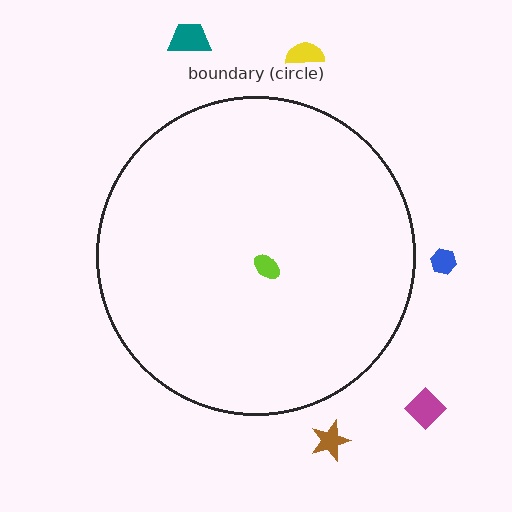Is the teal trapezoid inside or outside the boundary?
Outside.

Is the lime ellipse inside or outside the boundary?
Inside.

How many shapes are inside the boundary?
1 inside, 5 outside.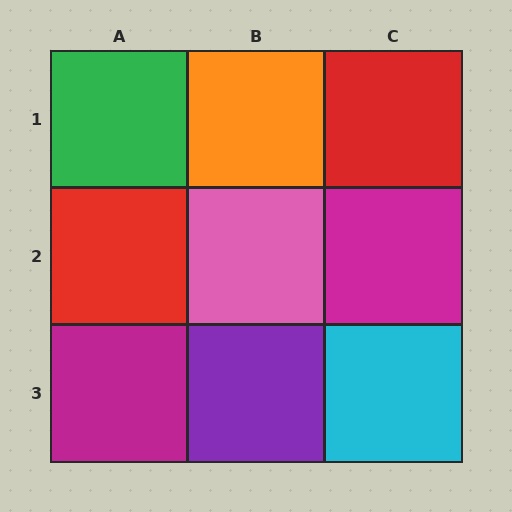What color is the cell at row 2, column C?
Magenta.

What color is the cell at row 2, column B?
Pink.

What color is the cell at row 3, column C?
Cyan.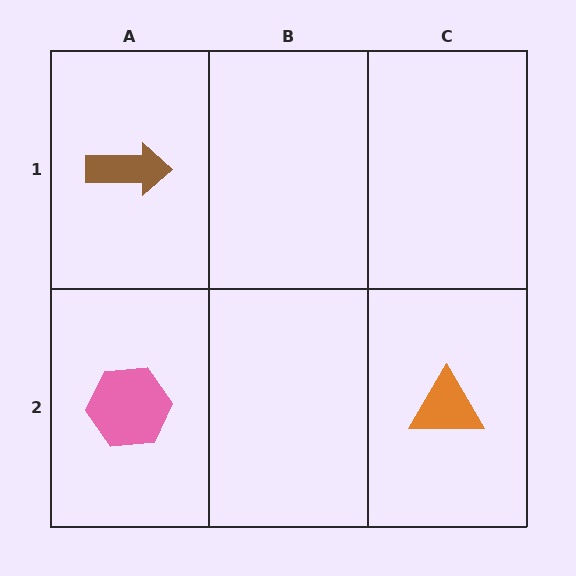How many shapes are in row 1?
1 shape.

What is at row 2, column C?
An orange triangle.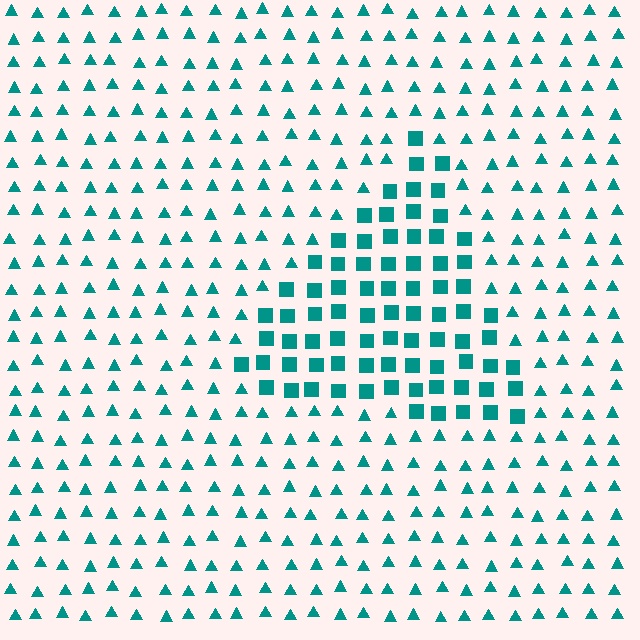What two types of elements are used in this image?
The image uses squares inside the triangle region and triangles outside it.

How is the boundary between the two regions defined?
The boundary is defined by a change in element shape: squares inside vs. triangles outside. All elements share the same color and spacing.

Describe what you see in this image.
The image is filled with small teal elements arranged in a uniform grid. A triangle-shaped region contains squares, while the surrounding area contains triangles. The boundary is defined purely by the change in element shape.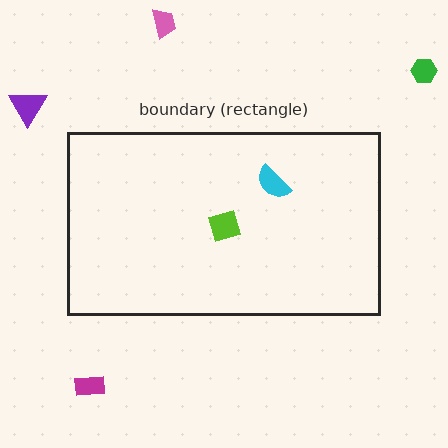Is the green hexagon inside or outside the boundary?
Outside.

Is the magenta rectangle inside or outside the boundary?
Outside.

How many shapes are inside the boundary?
2 inside, 4 outside.